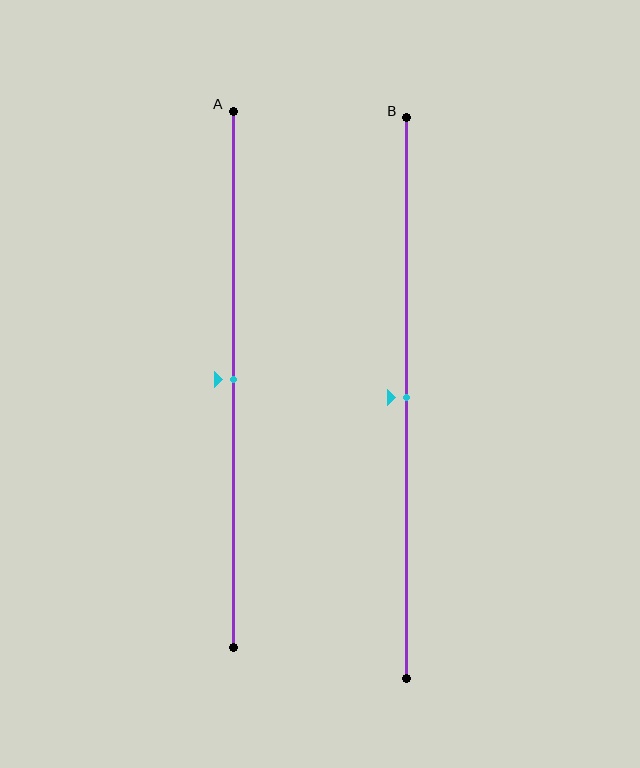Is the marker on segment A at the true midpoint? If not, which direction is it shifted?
Yes, the marker on segment A is at the true midpoint.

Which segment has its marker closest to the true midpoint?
Segment A has its marker closest to the true midpoint.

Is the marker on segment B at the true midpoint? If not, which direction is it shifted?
Yes, the marker on segment B is at the true midpoint.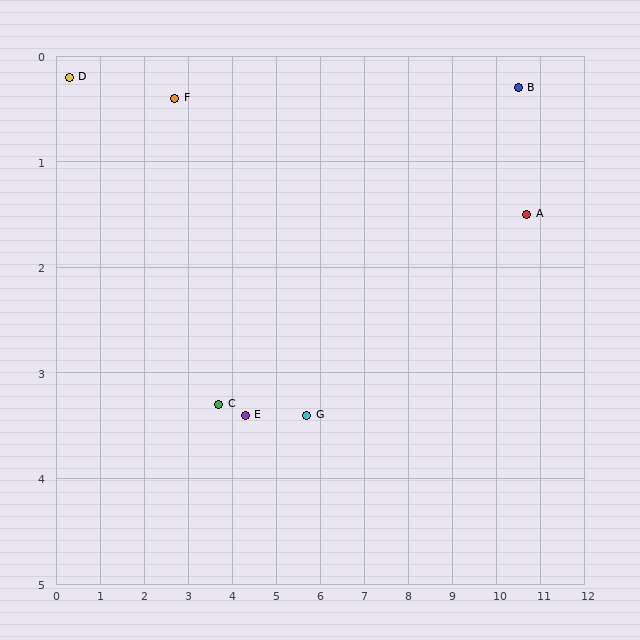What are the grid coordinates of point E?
Point E is at approximately (4.3, 3.4).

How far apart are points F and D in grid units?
Points F and D are about 2.4 grid units apart.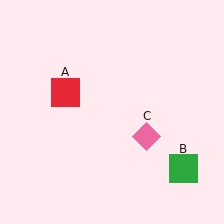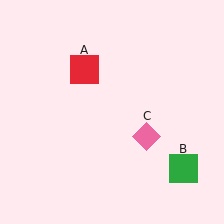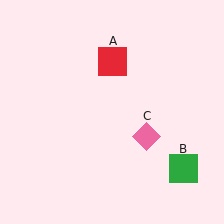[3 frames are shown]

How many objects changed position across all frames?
1 object changed position: red square (object A).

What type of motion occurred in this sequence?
The red square (object A) rotated clockwise around the center of the scene.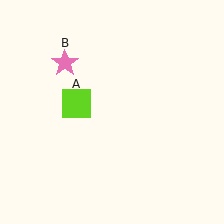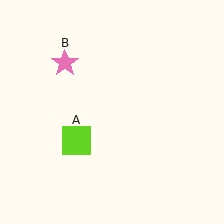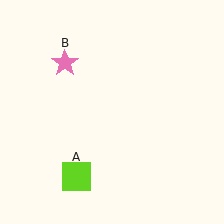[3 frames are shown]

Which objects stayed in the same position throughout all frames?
Pink star (object B) remained stationary.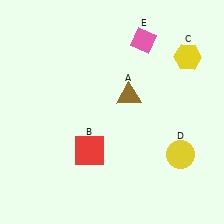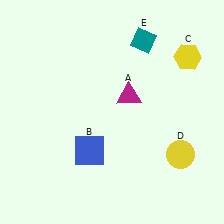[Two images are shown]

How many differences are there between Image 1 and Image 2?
There are 3 differences between the two images.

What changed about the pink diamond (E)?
In Image 1, E is pink. In Image 2, it changed to teal.